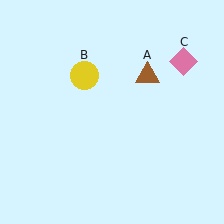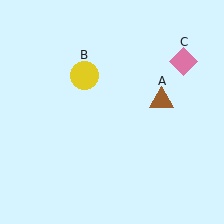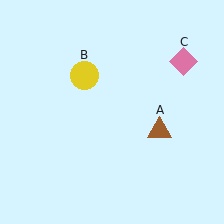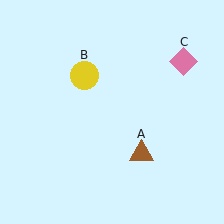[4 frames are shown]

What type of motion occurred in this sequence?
The brown triangle (object A) rotated clockwise around the center of the scene.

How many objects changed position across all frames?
1 object changed position: brown triangle (object A).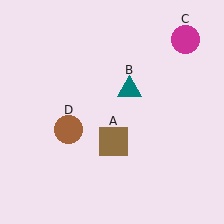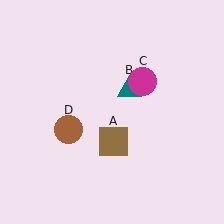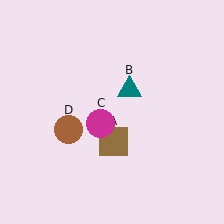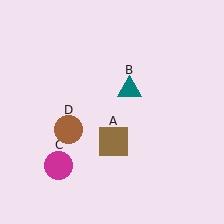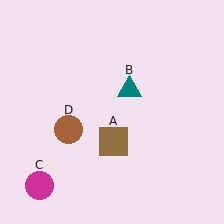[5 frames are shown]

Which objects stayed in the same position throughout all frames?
Brown square (object A) and teal triangle (object B) and brown circle (object D) remained stationary.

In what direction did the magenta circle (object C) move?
The magenta circle (object C) moved down and to the left.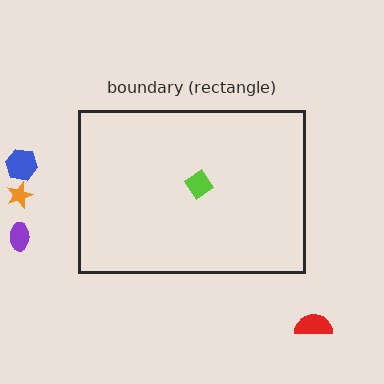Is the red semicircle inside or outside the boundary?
Outside.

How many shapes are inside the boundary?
1 inside, 4 outside.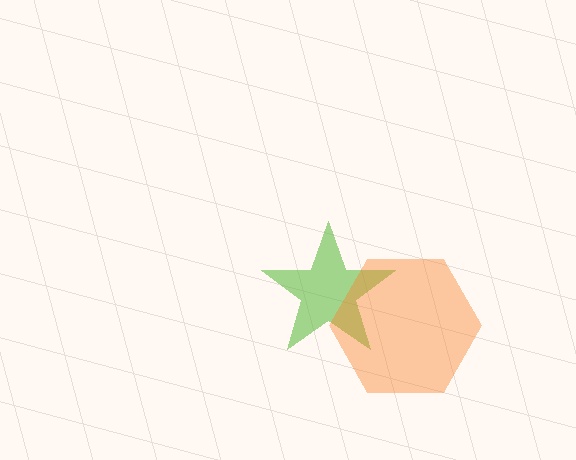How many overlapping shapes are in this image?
There are 2 overlapping shapes in the image.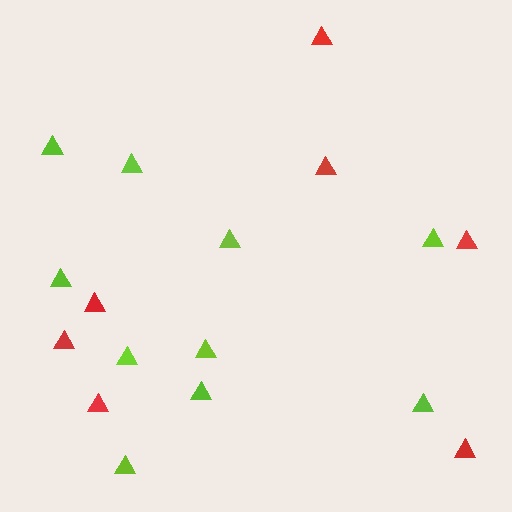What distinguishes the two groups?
There are 2 groups: one group of red triangles (7) and one group of lime triangles (10).